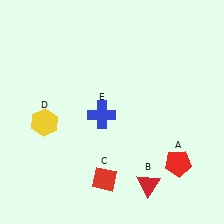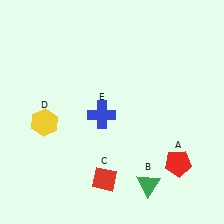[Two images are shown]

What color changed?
The triangle (B) changed from red in Image 1 to green in Image 2.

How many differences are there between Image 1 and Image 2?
There is 1 difference between the two images.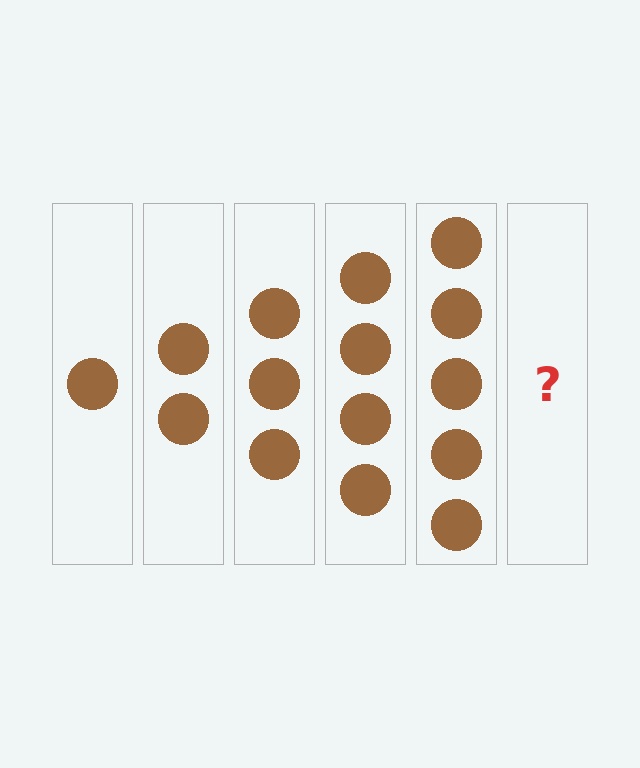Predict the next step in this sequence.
The next step is 6 circles.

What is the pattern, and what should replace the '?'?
The pattern is that each step adds one more circle. The '?' should be 6 circles.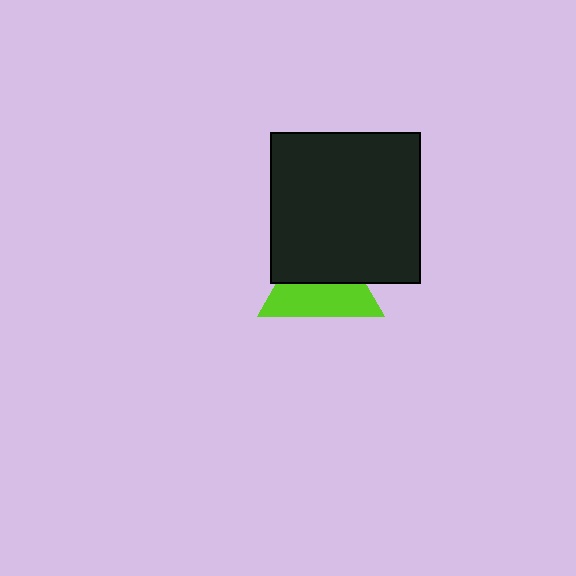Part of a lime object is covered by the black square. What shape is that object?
It is a triangle.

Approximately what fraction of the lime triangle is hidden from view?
Roughly 48% of the lime triangle is hidden behind the black square.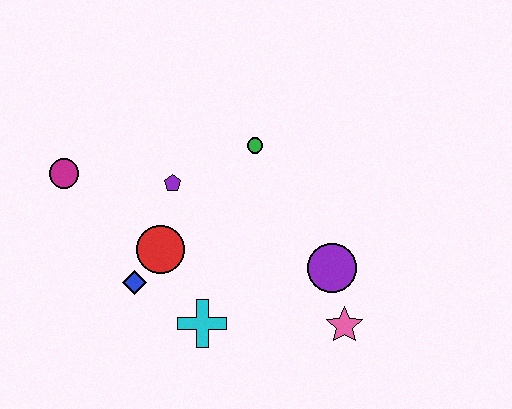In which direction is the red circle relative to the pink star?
The red circle is to the left of the pink star.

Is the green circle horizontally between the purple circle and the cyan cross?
Yes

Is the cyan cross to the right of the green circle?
No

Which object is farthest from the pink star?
The magenta circle is farthest from the pink star.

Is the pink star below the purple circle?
Yes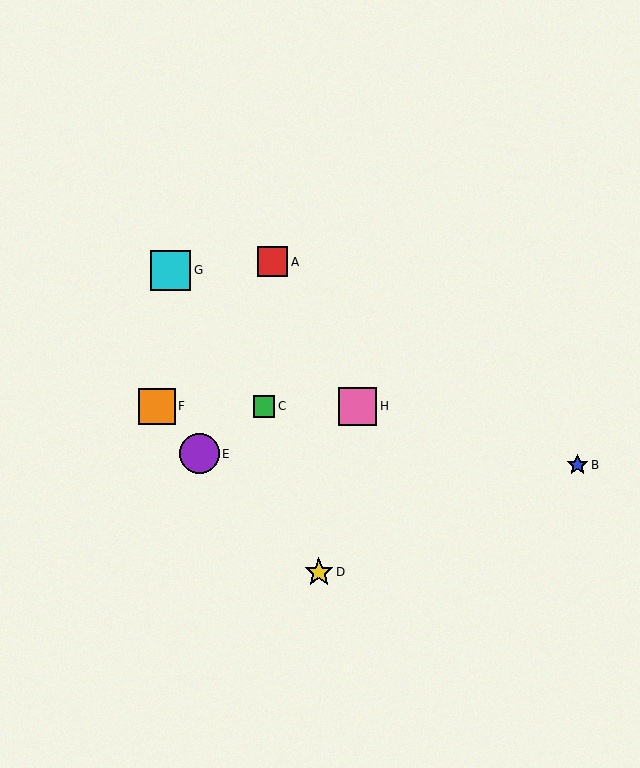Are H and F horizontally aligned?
Yes, both are at y≈406.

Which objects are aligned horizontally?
Objects C, F, H are aligned horizontally.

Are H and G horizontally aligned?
No, H is at y≈406 and G is at y≈270.